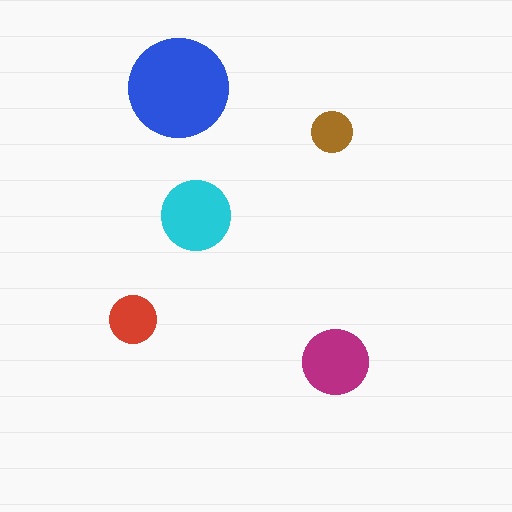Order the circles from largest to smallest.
the blue one, the cyan one, the magenta one, the red one, the brown one.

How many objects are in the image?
There are 5 objects in the image.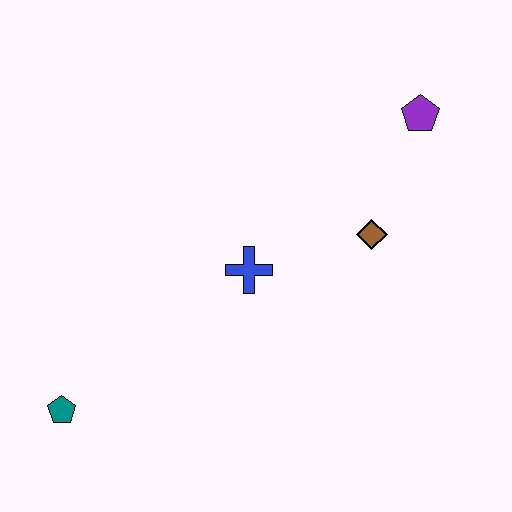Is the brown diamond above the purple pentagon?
No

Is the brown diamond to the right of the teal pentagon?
Yes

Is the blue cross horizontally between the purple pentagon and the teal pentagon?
Yes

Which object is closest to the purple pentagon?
The brown diamond is closest to the purple pentagon.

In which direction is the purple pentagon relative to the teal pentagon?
The purple pentagon is to the right of the teal pentagon.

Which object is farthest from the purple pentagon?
The teal pentagon is farthest from the purple pentagon.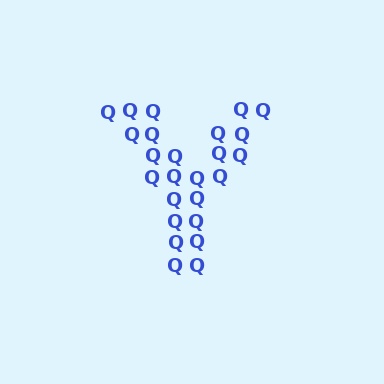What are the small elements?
The small elements are letter Q's.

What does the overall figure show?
The overall figure shows the letter Y.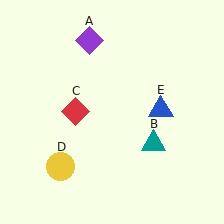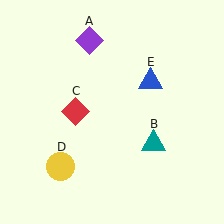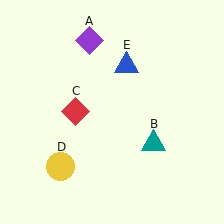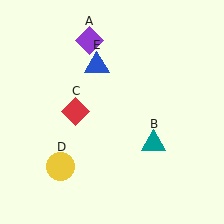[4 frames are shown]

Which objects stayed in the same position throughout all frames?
Purple diamond (object A) and teal triangle (object B) and red diamond (object C) and yellow circle (object D) remained stationary.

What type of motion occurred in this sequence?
The blue triangle (object E) rotated counterclockwise around the center of the scene.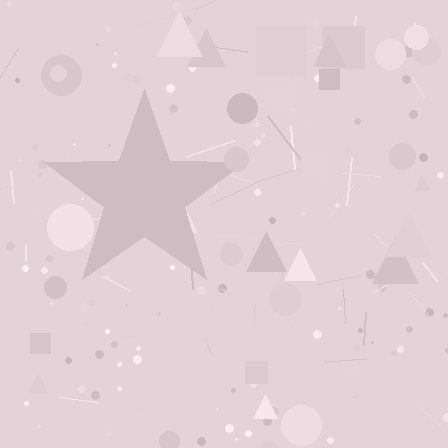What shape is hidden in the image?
A star is hidden in the image.